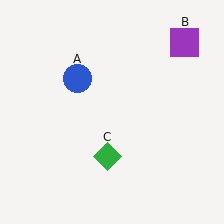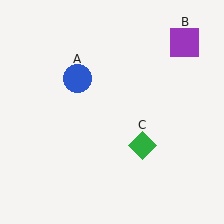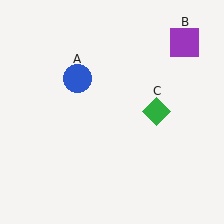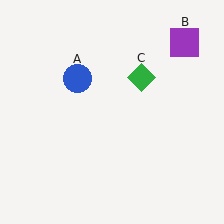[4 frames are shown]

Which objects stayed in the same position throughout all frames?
Blue circle (object A) and purple square (object B) remained stationary.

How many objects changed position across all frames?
1 object changed position: green diamond (object C).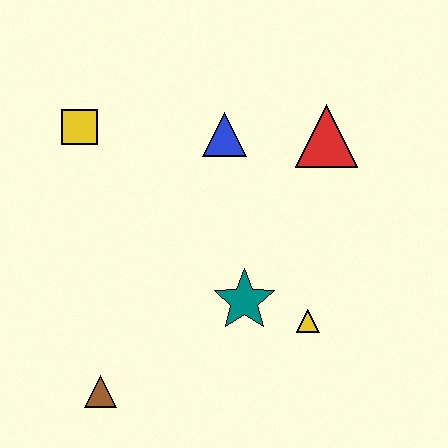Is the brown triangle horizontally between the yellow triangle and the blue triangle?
No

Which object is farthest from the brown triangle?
The red triangle is farthest from the brown triangle.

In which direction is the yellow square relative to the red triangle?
The yellow square is to the left of the red triangle.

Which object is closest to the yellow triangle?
The teal star is closest to the yellow triangle.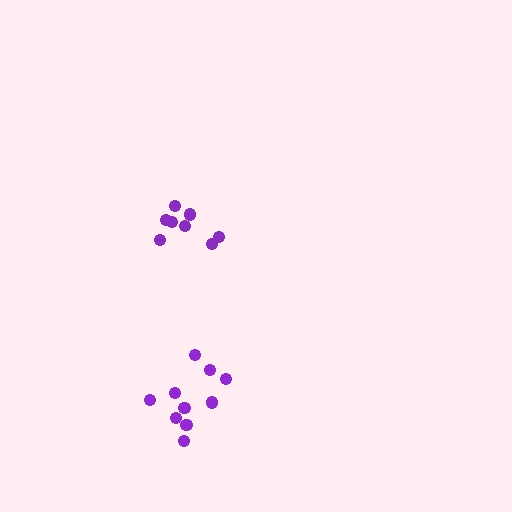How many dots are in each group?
Group 1: 8 dots, Group 2: 10 dots (18 total).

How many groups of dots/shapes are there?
There are 2 groups.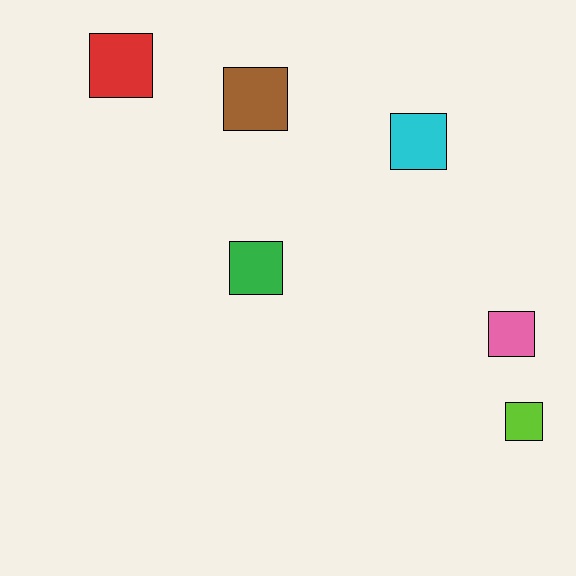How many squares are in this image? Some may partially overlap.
There are 6 squares.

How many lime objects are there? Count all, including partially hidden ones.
There is 1 lime object.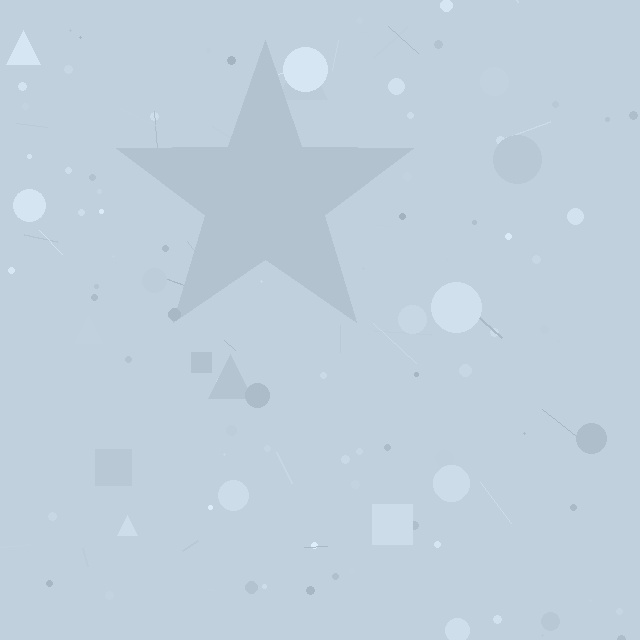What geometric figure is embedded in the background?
A star is embedded in the background.